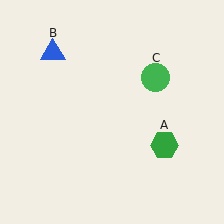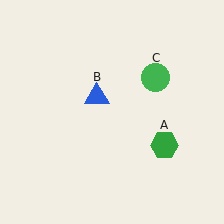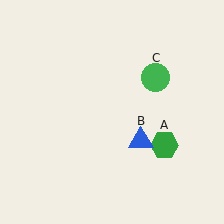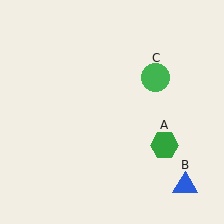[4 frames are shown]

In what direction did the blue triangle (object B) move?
The blue triangle (object B) moved down and to the right.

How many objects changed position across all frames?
1 object changed position: blue triangle (object B).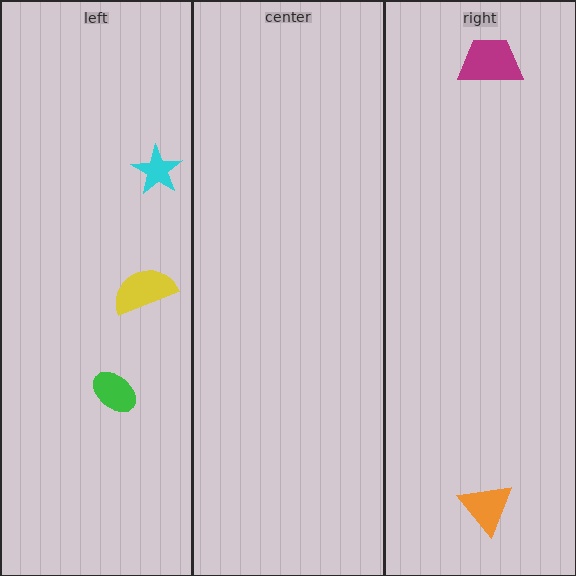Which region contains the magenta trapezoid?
The right region.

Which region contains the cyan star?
The left region.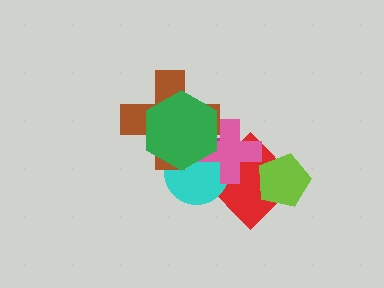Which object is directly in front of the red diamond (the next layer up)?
The lime pentagon is directly in front of the red diamond.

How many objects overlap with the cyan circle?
5 objects overlap with the cyan circle.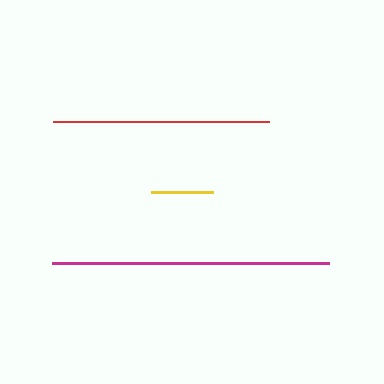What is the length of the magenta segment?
The magenta segment is approximately 278 pixels long.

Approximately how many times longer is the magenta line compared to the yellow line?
The magenta line is approximately 4.5 times the length of the yellow line.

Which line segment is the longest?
The magenta line is the longest at approximately 278 pixels.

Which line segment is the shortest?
The yellow line is the shortest at approximately 62 pixels.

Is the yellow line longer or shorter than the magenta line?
The magenta line is longer than the yellow line.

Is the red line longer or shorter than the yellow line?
The red line is longer than the yellow line.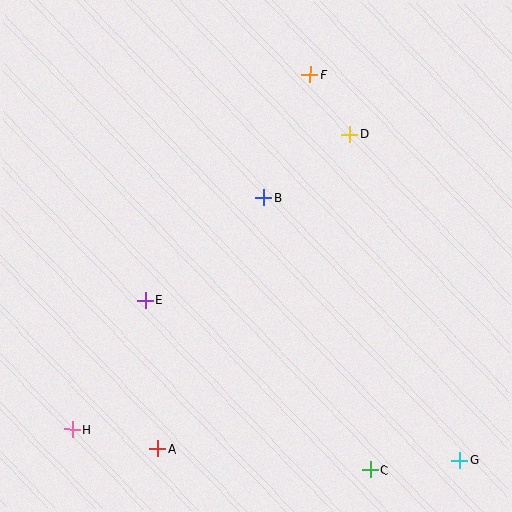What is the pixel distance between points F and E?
The distance between F and E is 279 pixels.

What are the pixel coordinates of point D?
Point D is at (350, 134).